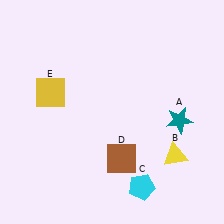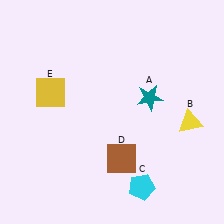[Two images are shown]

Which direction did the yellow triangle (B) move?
The yellow triangle (B) moved up.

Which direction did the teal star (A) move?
The teal star (A) moved left.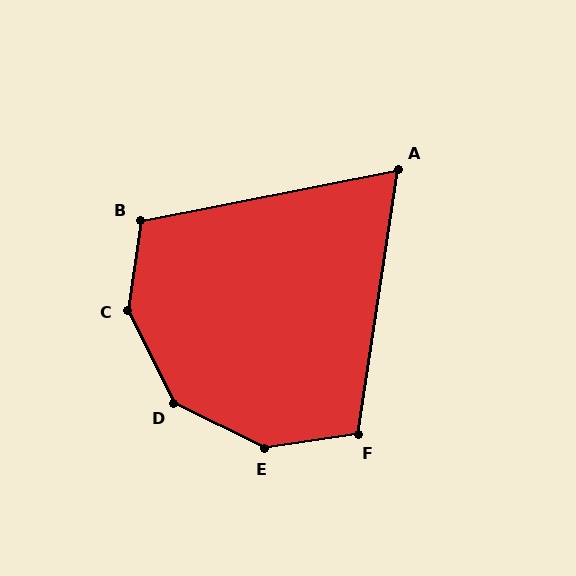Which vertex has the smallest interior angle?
A, at approximately 70 degrees.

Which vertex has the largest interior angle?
C, at approximately 145 degrees.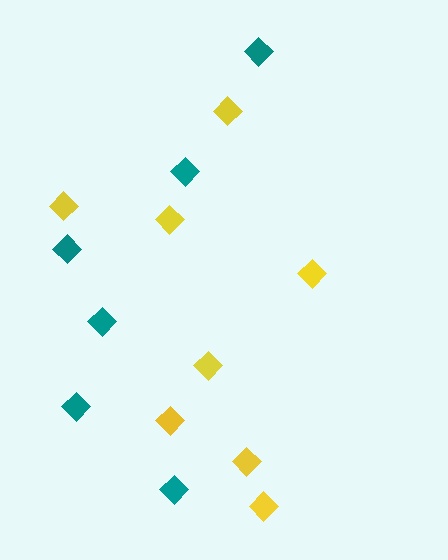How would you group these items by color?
There are 2 groups: one group of yellow diamonds (8) and one group of teal diamonds (6).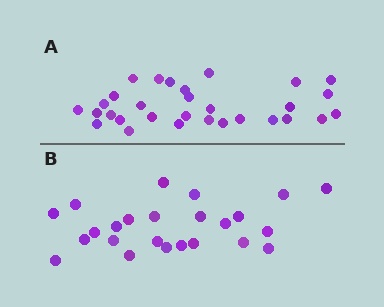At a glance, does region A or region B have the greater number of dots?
Region A (the top region) has more dots.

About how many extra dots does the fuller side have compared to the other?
Region A has about 6 more dots than region B.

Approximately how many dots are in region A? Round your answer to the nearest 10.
About 30 dots.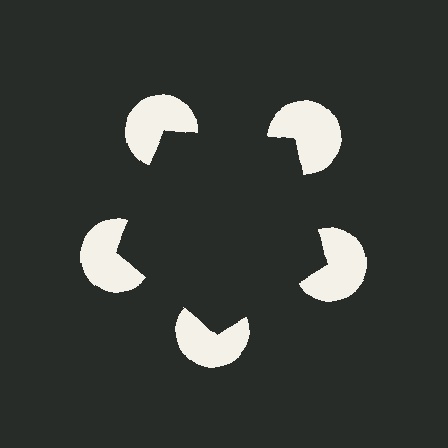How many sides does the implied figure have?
5 sides.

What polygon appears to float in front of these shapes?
An illusory pentagon — its edges are inferred from the aligned wedge cuts in the pac-man discs, not physically drawn.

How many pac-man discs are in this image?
There are 5 — one at each vertex of the illusory pentagon.